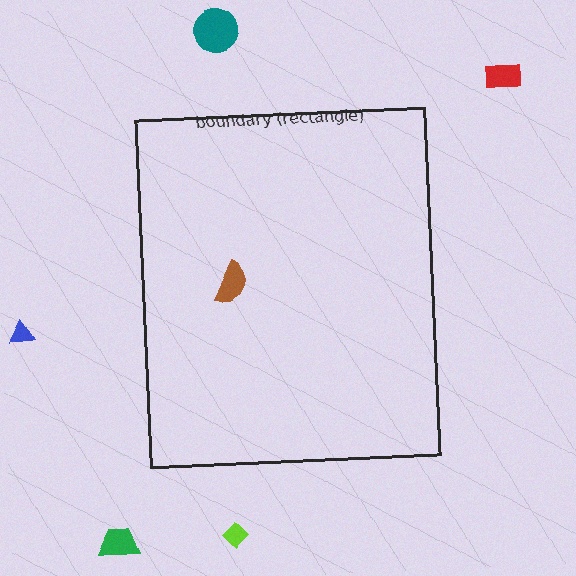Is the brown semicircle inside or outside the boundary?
Inside.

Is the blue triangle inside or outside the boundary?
Outside.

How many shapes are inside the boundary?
1 inside, 5 outside.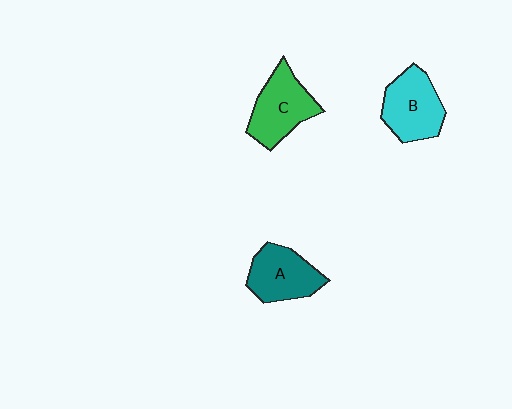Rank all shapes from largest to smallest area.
From largest to smallest: C (green), B (cyan), A (teal).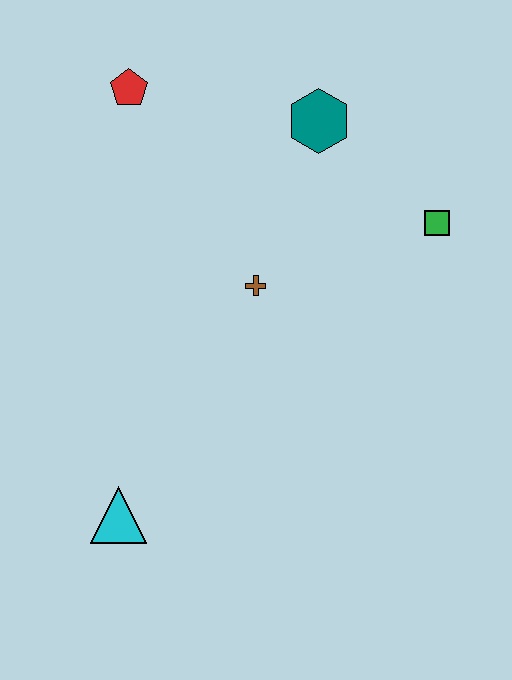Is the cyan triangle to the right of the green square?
No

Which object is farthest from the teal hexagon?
The cyan triangle is farthest from the teal hexagon.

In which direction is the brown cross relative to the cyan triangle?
The brown cross is above the cyan triangle.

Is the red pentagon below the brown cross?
No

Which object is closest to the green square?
The teal hexagon is closest to the green square.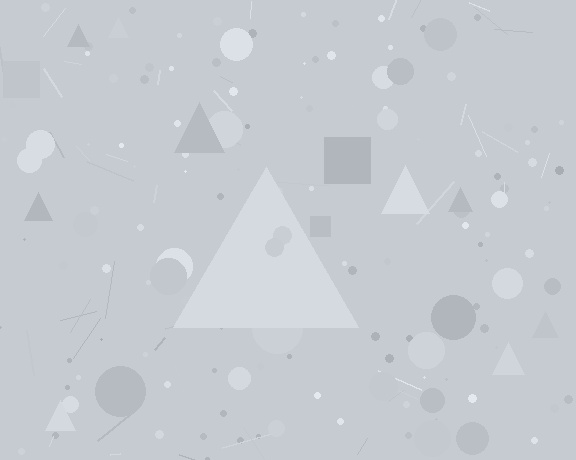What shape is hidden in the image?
A triangle is hidden in the image.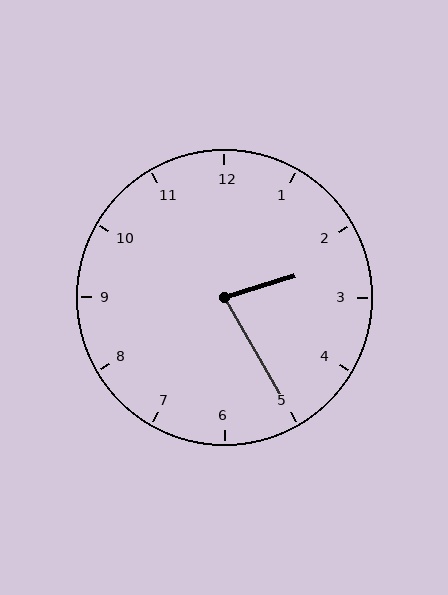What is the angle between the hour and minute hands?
Approximately 78 degrees.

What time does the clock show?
2:25.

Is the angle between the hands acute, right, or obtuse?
It is acute.